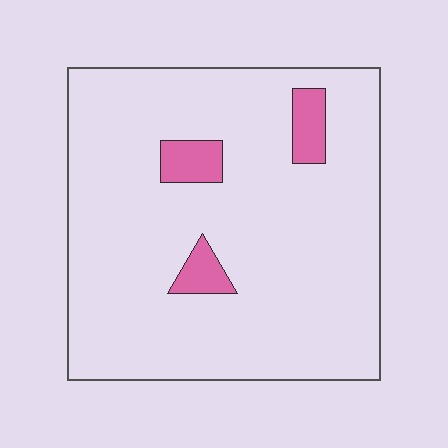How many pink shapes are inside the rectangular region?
3.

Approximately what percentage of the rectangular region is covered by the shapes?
Approximately 10%.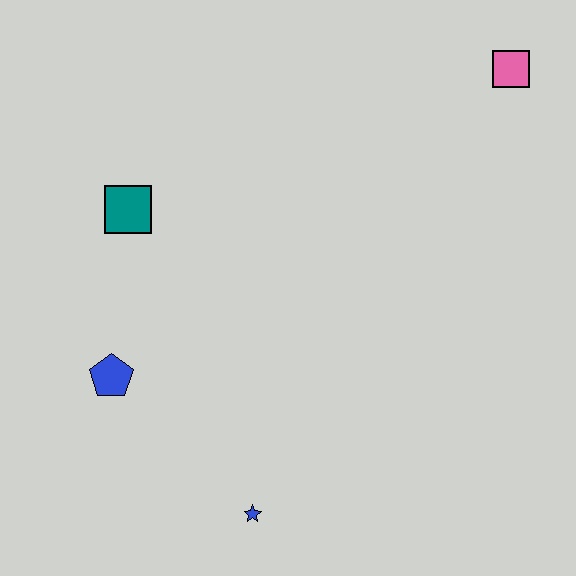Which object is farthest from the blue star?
The pink square is farthest from the blue star.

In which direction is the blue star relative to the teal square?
The blue star is below the teal square.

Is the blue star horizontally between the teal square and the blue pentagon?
No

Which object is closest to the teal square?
The blue pentagon is closest to the teal square.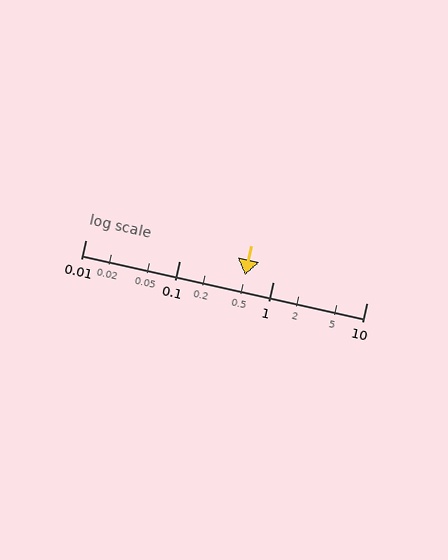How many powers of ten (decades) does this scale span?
The scale spans 3 decades, from 0.01 to 10.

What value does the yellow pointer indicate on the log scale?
The pointer indicates approximately 0.51.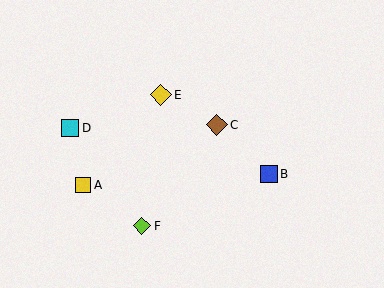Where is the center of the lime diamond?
The center of the lime diamond is at (142, 226).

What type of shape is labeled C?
Shape C is a brown diamond.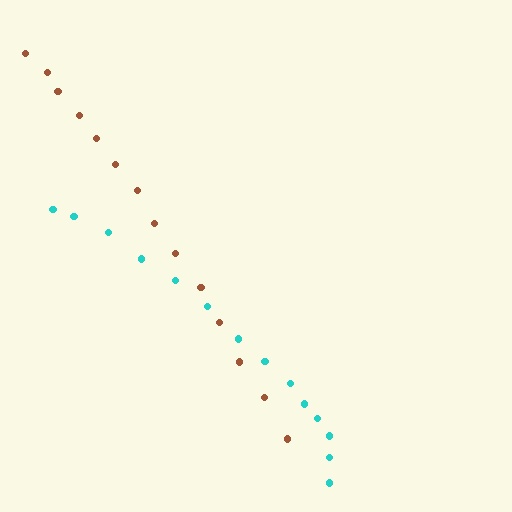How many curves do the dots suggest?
There are 2 distinct paths.